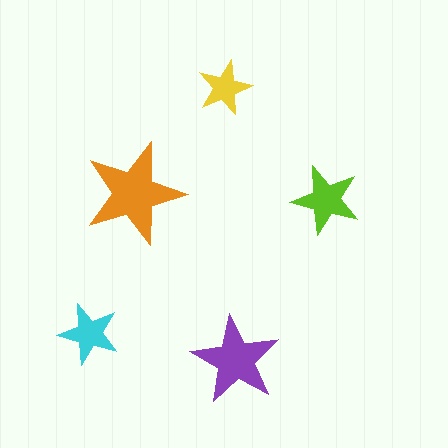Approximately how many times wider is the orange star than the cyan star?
About 1.5 times wider.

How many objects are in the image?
There are 5 objects in the image.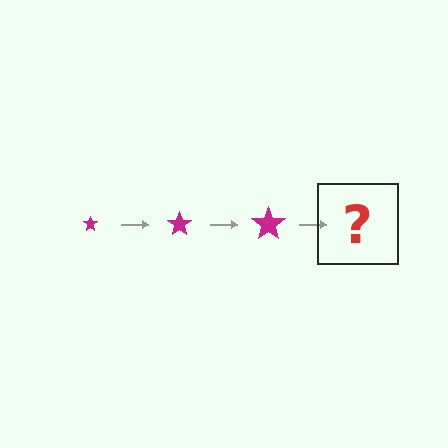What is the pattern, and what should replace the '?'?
The pattern is that the star gets progressively larger each step. The '?' should be a magenta star, larger than the previous one.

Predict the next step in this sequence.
The next step is a magenta star, larger than the previous one.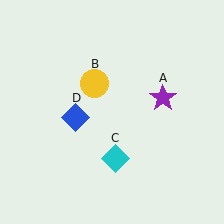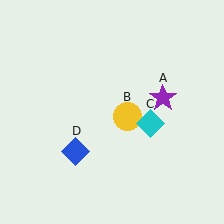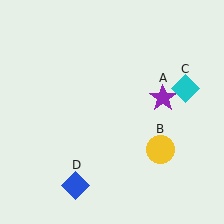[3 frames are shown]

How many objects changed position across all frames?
3 objects changed position: yellow circle (object B), cyan diamond (object C), blue diamond (object D).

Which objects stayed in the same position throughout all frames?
Purple star (object A) remained stationary.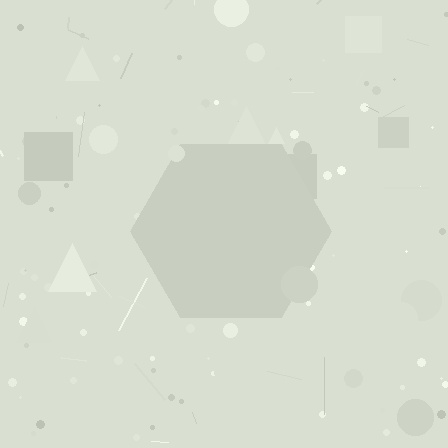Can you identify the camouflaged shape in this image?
The camouflaged shape is a hexagon.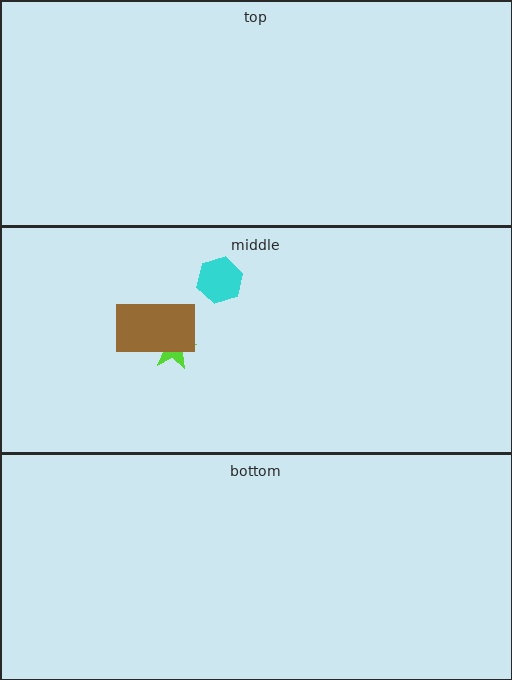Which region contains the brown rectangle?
The middle region.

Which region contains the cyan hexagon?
The middle region.